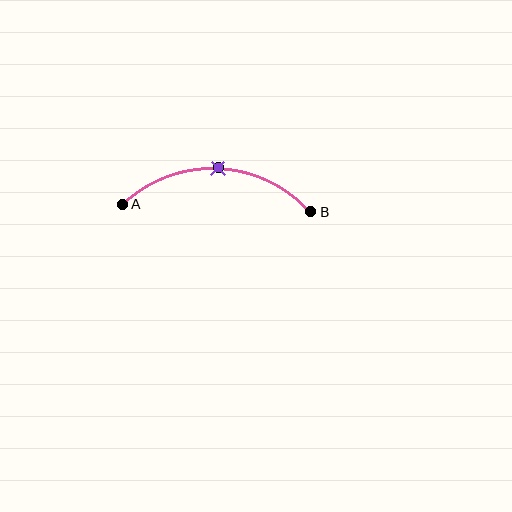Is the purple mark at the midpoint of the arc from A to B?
Yes. The purple mark lies on the arc at equal arc-length from both A and B — it is the arc midpoint.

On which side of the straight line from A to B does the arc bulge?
The arc bulges above the straight line connecting A and B.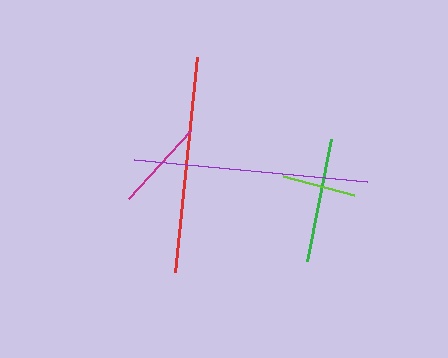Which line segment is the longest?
The purple line is the longest at approximately 234 pixels.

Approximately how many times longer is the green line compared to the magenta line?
The green line is approximately 1.4 times the length of the magenta line.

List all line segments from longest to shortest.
From longest to shortest: purple, red, green, magenta, lime.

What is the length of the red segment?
The red segment is approximately 217 pixels long.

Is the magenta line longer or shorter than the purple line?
The purple line is longer than the magenta line.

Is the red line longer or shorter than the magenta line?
The red line is longer than the magenta line.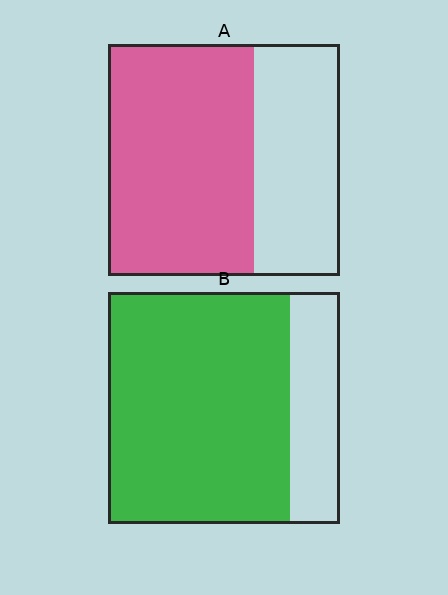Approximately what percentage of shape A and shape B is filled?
A is approximately 65% and B is approximately 80%.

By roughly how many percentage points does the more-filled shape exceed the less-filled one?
By roughly 15 percentage points (B over A).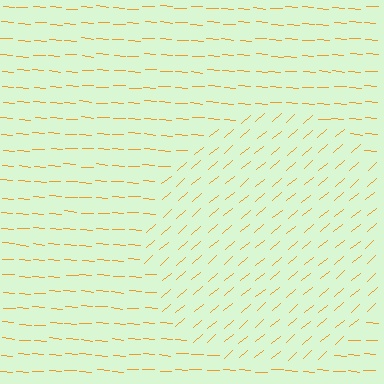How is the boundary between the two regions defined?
The boundary is defined purely by a change in line orientation (approximately 45 degrees difference). All lines are the same color and thickness.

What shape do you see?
I see a circle.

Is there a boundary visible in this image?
Yes, there is a texture boundary formed by a change in line orientation.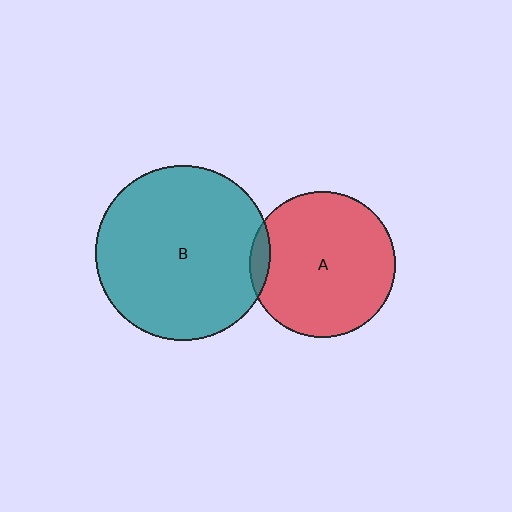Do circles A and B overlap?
Yes.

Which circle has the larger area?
Circle B (teal).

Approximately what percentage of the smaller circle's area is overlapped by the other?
Approximately 5%.